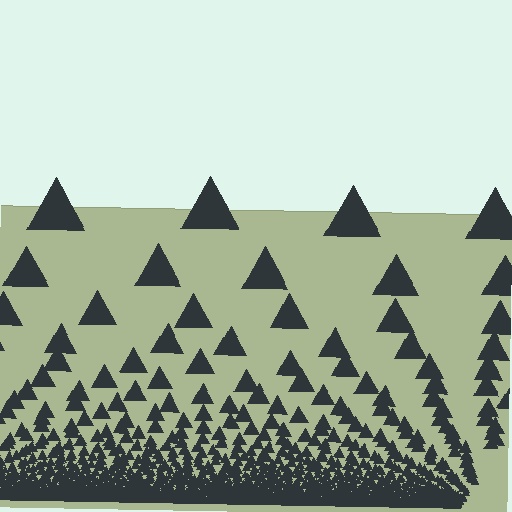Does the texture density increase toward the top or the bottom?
Density increases toward the bottom.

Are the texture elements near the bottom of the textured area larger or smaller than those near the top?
Smaller. The gradient is inverted — elements near the bottom are smaller and denser.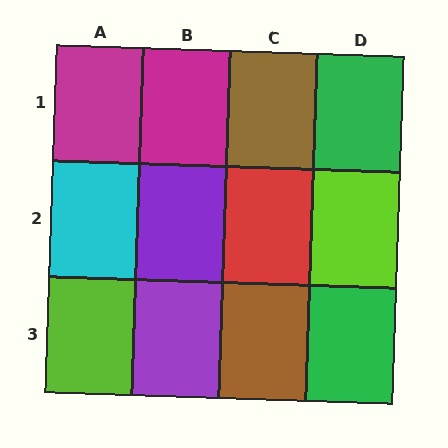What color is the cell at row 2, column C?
Red.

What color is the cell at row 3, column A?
Lime.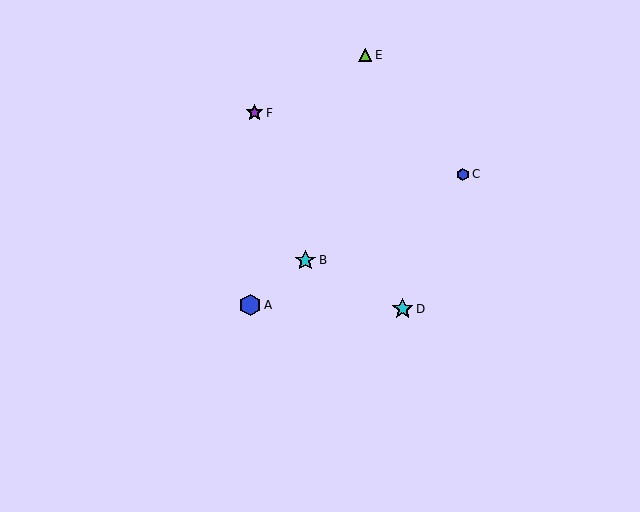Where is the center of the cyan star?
The center of the cyan star is at (305, 260).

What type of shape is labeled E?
Shape E is a lime triangle.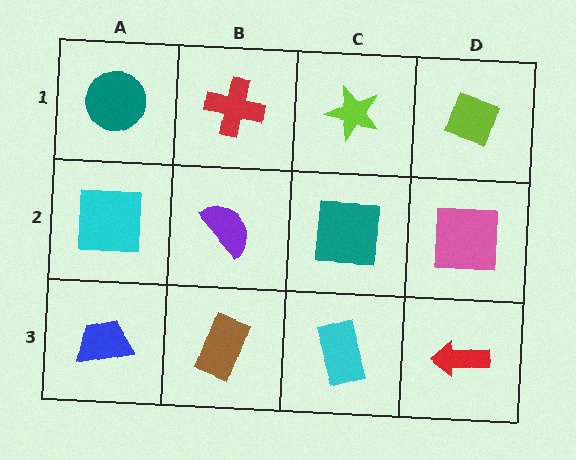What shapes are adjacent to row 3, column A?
A cyan square (row 2, column A), a brown rectangle (row 3, column B).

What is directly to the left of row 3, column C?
A brown rectangle.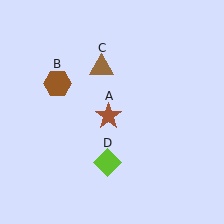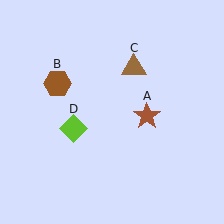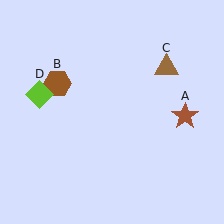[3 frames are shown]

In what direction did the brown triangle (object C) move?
The brown triangle (object C) moved right.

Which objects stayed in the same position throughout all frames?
Brown hexagon (object B) remained stationary.